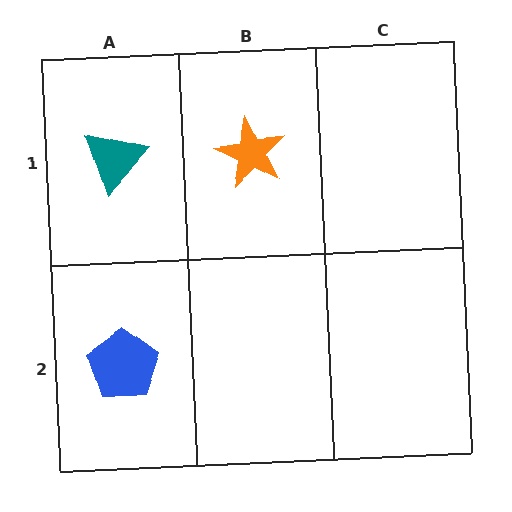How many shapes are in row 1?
2 shapes.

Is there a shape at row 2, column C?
No, that cell is empty.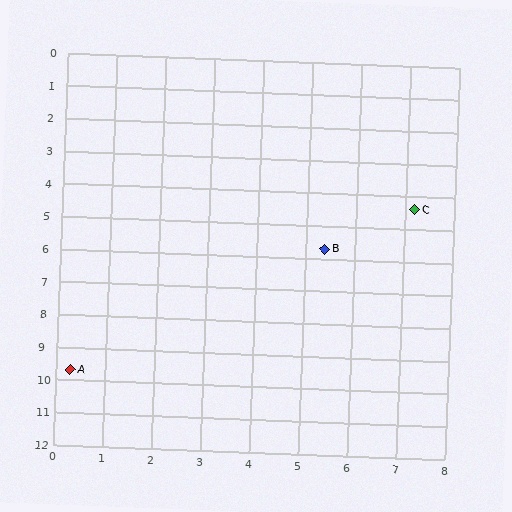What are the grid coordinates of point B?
Point B is at approximately (5.4, 5.7).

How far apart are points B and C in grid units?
Points B and C are about 2.2 grid units apart.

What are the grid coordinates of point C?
Point C is at approximately (7.2, 4.4).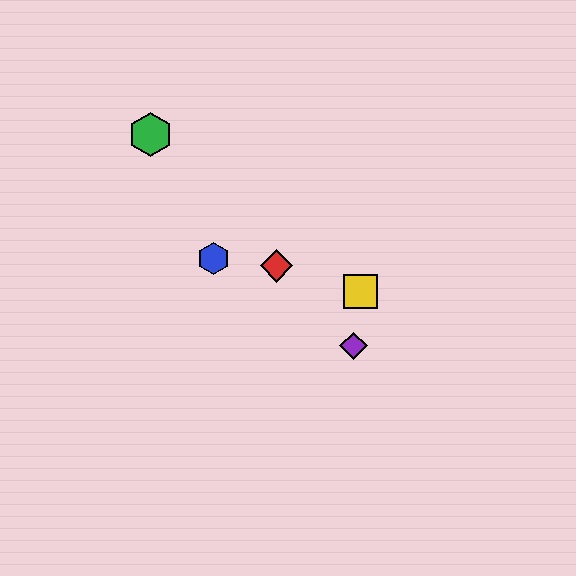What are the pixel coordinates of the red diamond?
The red diamond is at (277, 266).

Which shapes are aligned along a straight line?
The red diamond, the green hexagon, the purple diamond are aligned along a straight line.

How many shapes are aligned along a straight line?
3 shapes (the red diamond, the green hexagon, the purple diamond) are aligned along a straight line.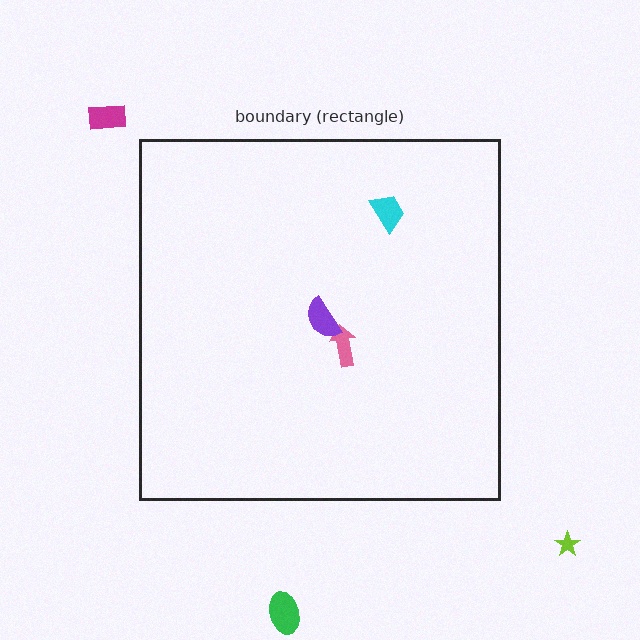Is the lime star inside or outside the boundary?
Outside.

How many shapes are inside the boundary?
3 inside, 3 outside.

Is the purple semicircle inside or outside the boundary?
Inside.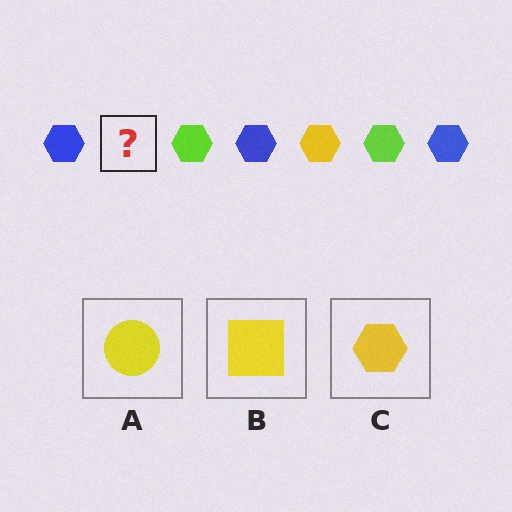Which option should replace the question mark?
Option C.